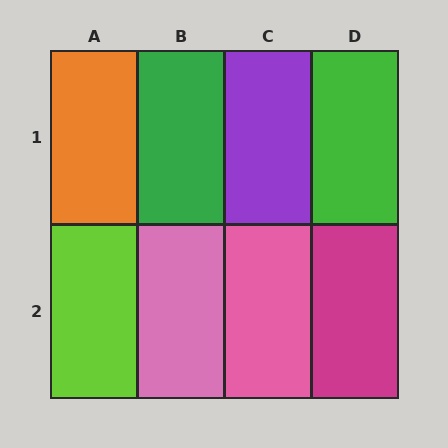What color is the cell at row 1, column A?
Orange.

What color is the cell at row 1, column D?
Green.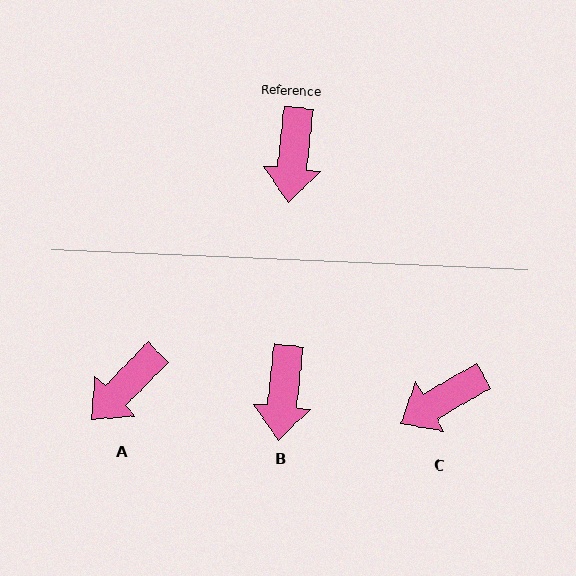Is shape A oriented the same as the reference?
No, it is off by about 38 degrees.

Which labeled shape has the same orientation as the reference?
B.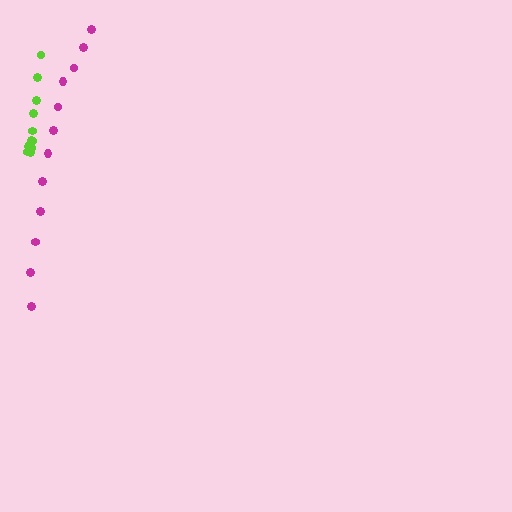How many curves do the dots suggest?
There are 2 distinct paths.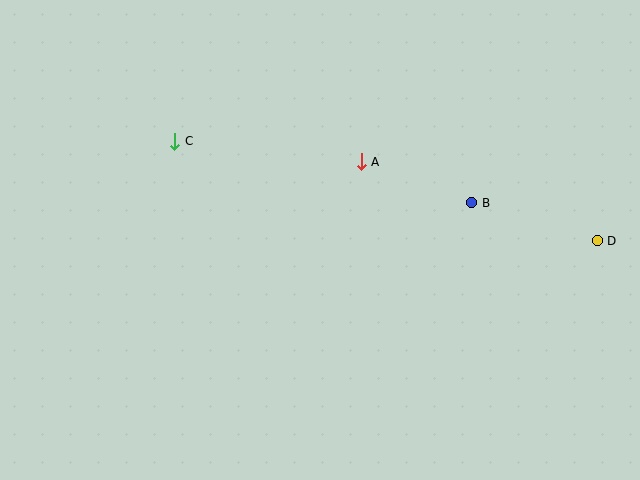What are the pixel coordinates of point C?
Point C is at (175, 141).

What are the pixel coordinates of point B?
Point B is at (472, 203).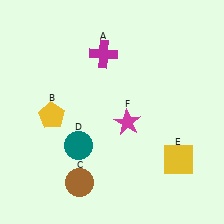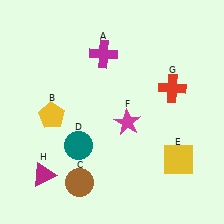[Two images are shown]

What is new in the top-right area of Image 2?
A red cross (G) was added in the top-right area of Image 2.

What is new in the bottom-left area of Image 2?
A magenta triangle (H) was added in the bottom-left area of Image 2.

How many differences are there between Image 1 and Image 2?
There are 2 differences between the two images.